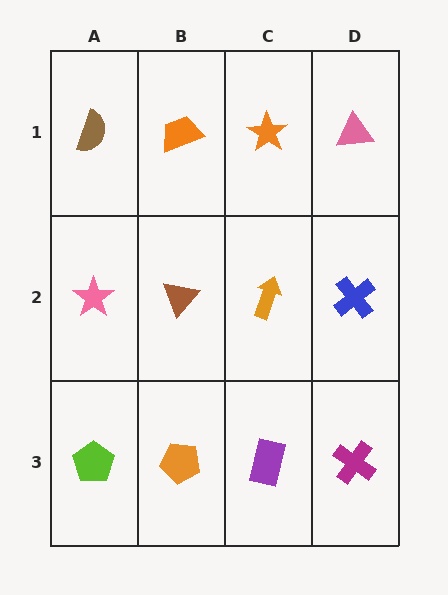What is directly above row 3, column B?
A brown triangle.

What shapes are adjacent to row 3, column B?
A brown triangle (row 2, column B), a lime pentagon (row 3, column A), a purple rectangle (row 3, column C).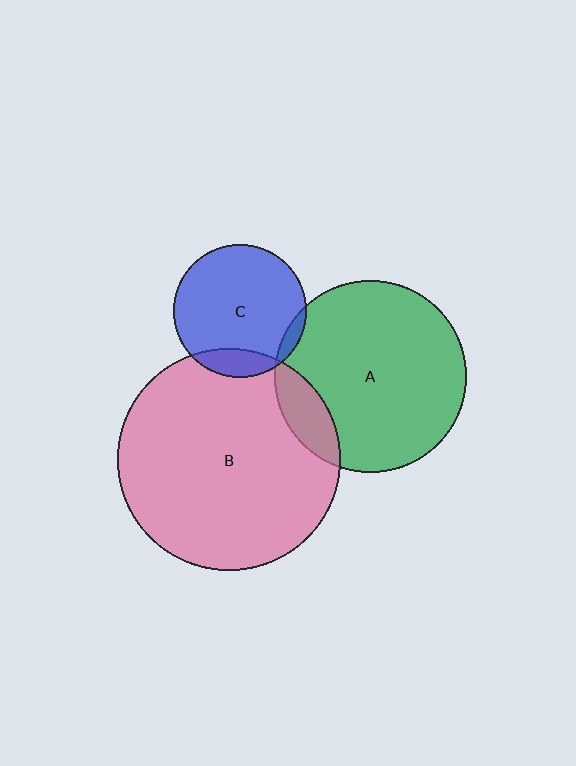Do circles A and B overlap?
Yes.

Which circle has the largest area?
Circle B (pink).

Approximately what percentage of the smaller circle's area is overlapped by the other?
Approximately 15%.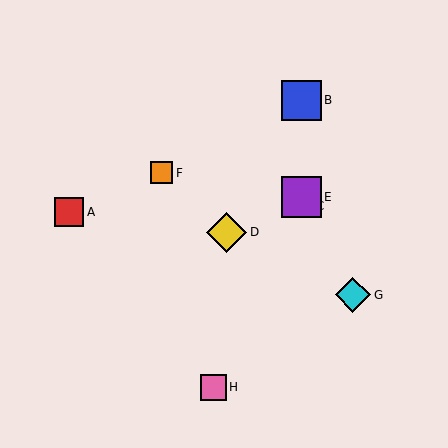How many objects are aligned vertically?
3 objects (B, C, E) are aligned vertically.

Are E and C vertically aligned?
Yes, both are at x≈301.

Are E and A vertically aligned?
No, E is at x≈301 and A is at x≈69.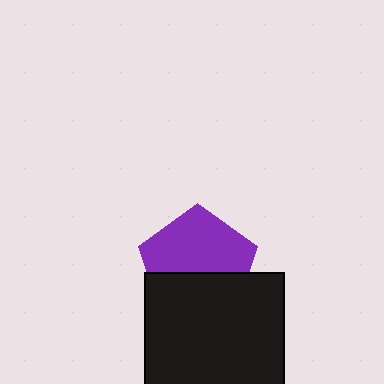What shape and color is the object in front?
The object in front is a black rectangle.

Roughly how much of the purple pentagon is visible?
About half of it is visible (roughly 57%).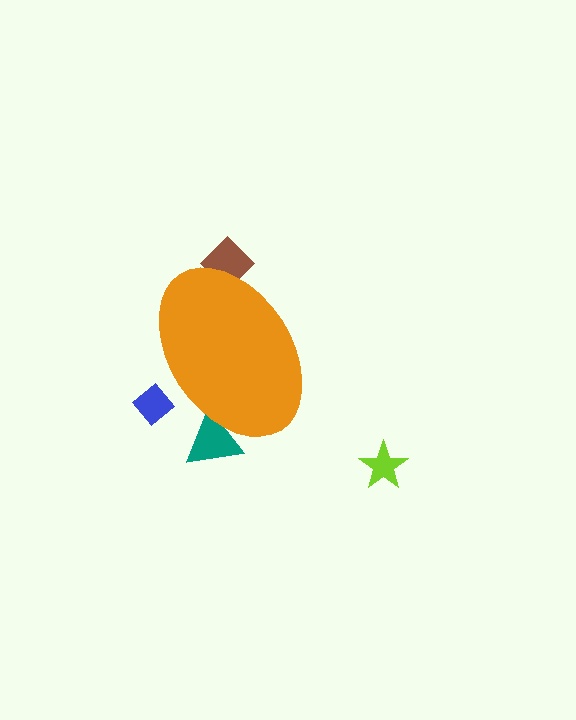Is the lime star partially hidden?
No, the lime star is fully visible.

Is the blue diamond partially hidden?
Yes, the blue diamond is partially hidden behind the orange ellipse.